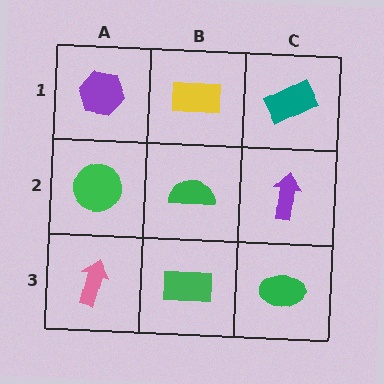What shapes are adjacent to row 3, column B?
A green semicircle (row 2, column B), a pink arrow (row 3, column A), a green ellipse (row 3, column C).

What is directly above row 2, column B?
A yellow rectangle.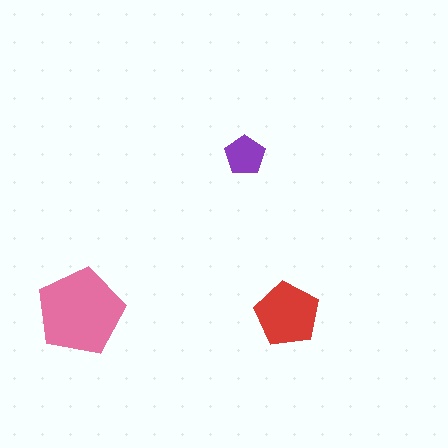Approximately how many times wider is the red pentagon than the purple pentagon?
About 1.5 times wider.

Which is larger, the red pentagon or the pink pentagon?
The pink one.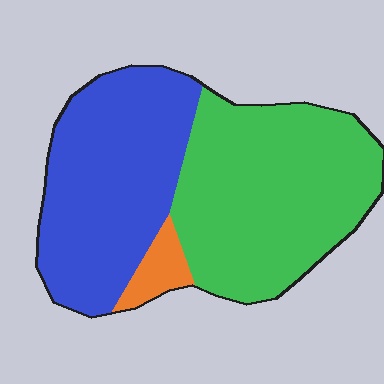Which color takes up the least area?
Orange, at roughly 5%.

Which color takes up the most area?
Green, at roughly 50%.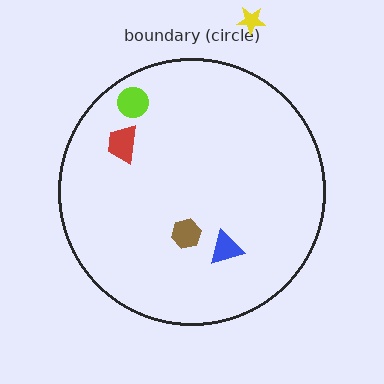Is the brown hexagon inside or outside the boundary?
Inside.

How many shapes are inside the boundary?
4 inside, 1 outside.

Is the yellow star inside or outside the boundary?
Outside.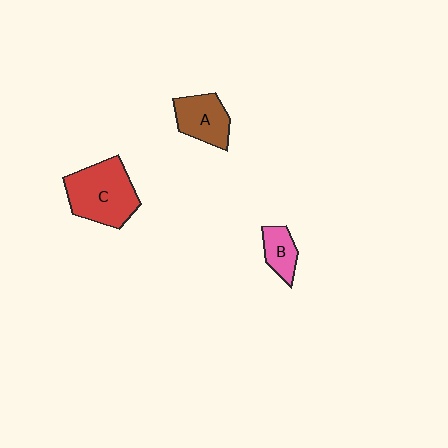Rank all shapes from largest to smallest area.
From largest to smallest: C (red), A (brown), B (pink).